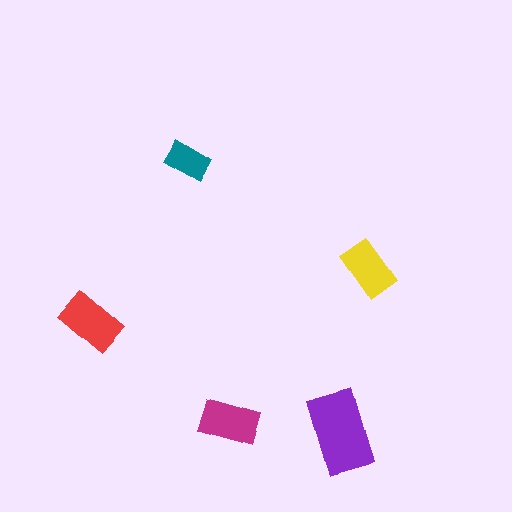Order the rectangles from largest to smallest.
the purple one, the red one, the magenta one, the yellow one, the teal one.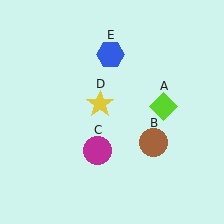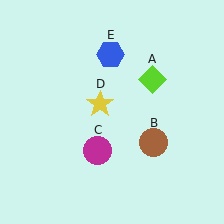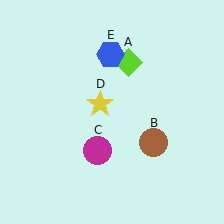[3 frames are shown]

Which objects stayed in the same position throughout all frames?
Brown circle (object B) and magenta circle (object C) and yellow star (object D) and blue hexagon (object E) remained stationary.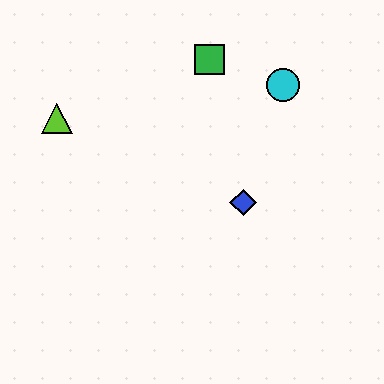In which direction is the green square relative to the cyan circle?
The green square is to the left of the cyan circle.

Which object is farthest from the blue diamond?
The lime triangle is farthest from the blue diamond.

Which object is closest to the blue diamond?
The cyan circle is closest to the blue diamond.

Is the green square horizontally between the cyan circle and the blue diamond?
No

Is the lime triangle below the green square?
Yes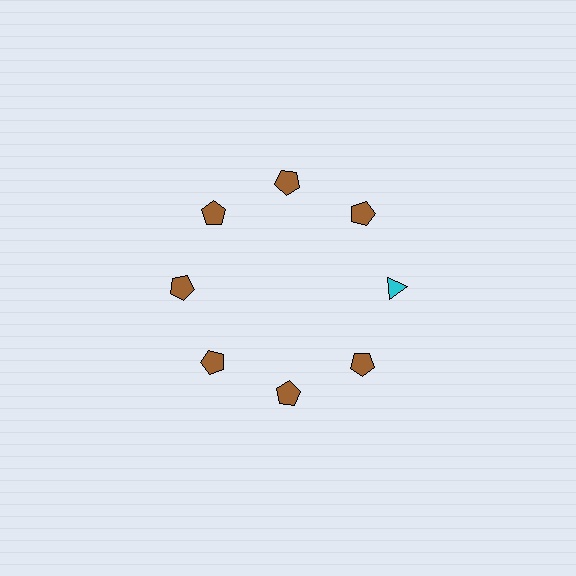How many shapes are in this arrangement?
There are 8 shapes arranged in a ring pattern.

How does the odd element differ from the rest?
It differs in both color (cyan instead of brown) and shape (triangle instead of pentagon).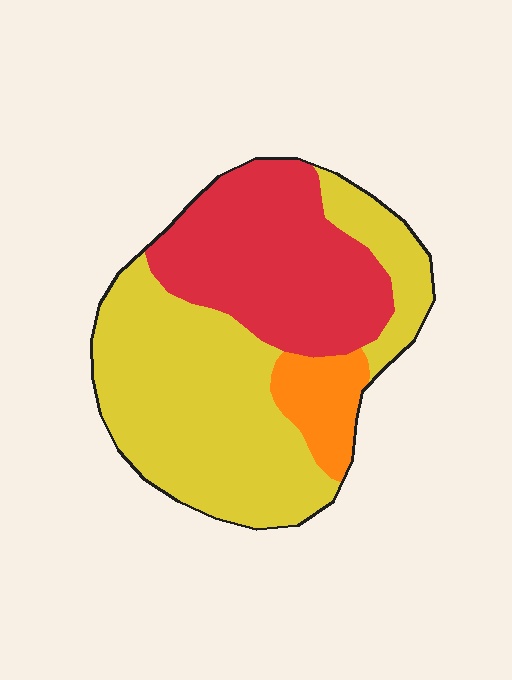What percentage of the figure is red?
Red covers about 35% of the figure.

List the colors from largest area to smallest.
From largest to smallest: yellow, red, orange.